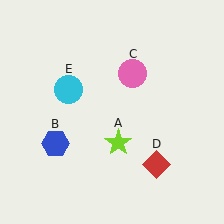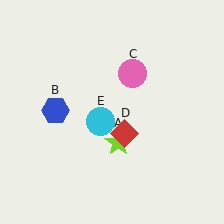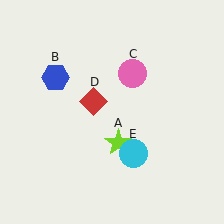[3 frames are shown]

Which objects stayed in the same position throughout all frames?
Lime star (object A) and pink circle (object C) remained stationary.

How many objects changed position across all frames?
3 objects changed position: blue hexagon (object B), red diamond (object D), cyan circle (object E).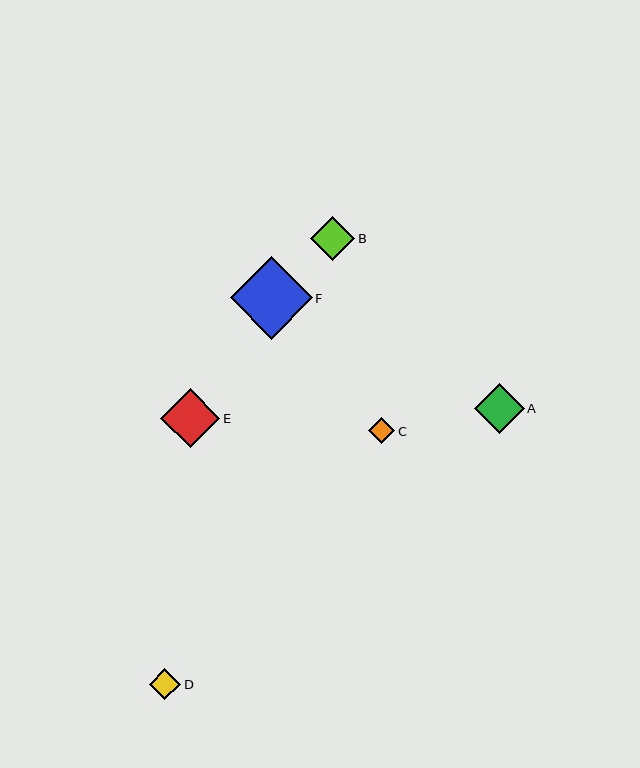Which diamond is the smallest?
Diamond C is the smallest with a size of approximately 26 pixels.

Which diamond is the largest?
Diamond F is the largest with a size of approximately 82 pixels.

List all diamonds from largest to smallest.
From largest to smallest: F, E, A, B, D, C.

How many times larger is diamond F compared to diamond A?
Diamond F is approximately 1.7 times the size of diamond A.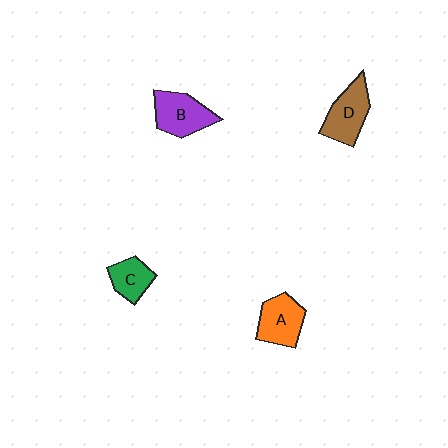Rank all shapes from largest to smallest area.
From largest to smallest: B (purple), D (brown), A (orange), C (green).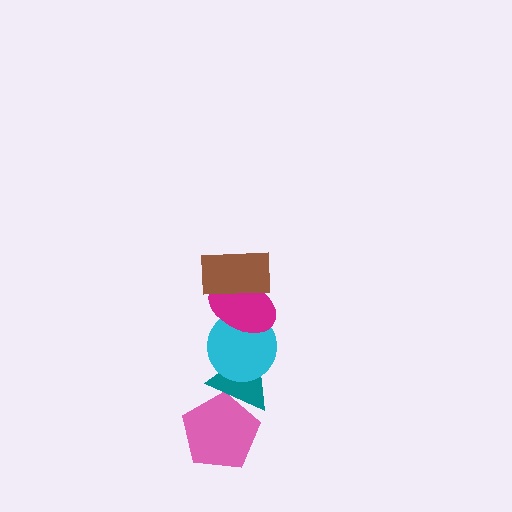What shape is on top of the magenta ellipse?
The brown rectangle is on top of the magenta ellipse.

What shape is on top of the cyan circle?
The magenta ellipse is on top of the cyan circle.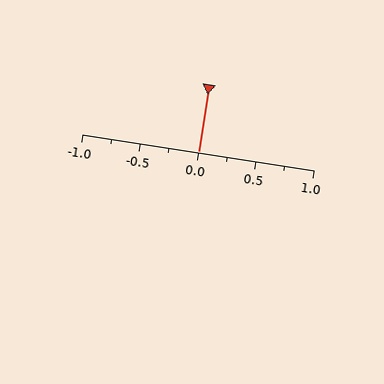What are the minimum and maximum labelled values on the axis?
The axis runs from -1.0 to 1.0.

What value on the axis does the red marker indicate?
The marker indicates approximately 0.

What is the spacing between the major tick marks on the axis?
The major ticks are spaced 0.5 apart.